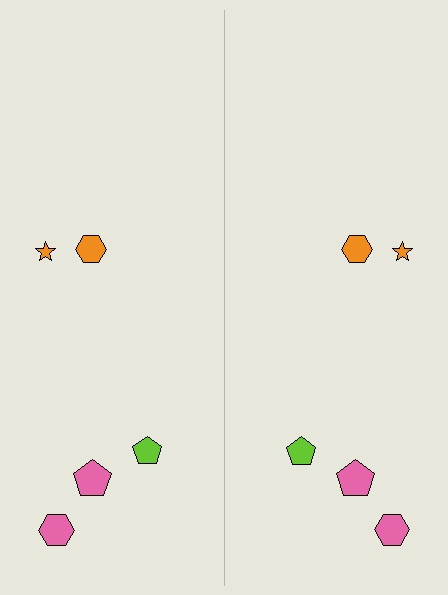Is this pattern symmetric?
Yes, this pattern has bilateral (reflection) symmetry.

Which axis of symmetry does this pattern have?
The pattern has a vertical axis of symmetry running through the center of the image.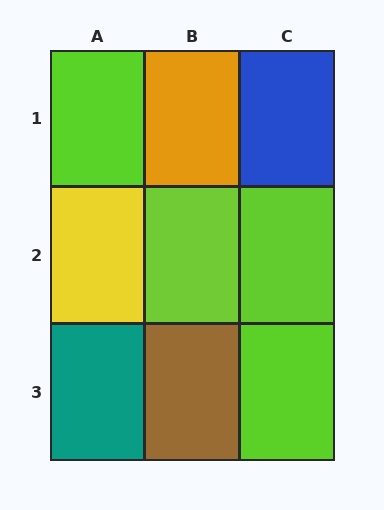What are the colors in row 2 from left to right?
Yellow, lime, lime.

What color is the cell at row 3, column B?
Brown.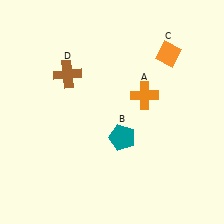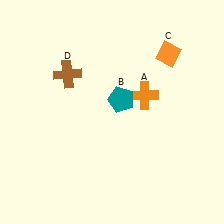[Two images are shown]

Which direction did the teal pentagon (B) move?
The teal pentagon (B) moved up.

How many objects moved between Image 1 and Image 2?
1 object moved between the two images.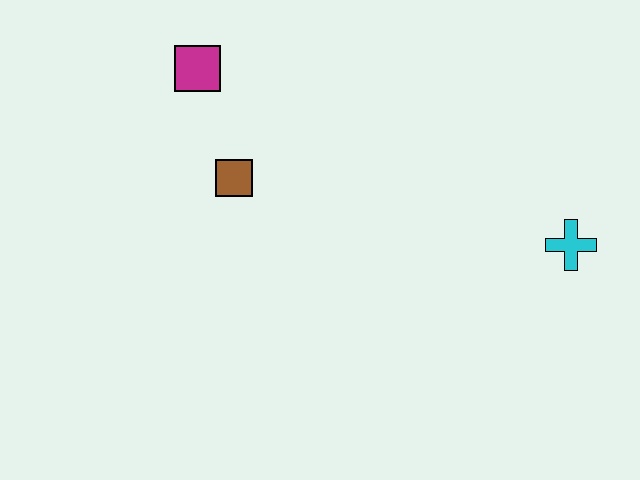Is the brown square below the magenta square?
Yes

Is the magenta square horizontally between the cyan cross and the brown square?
No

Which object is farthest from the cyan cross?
The magenta square is farthest from the cyan cross.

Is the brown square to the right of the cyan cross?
No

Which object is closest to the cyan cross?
The brown square is closest to the cyan cross.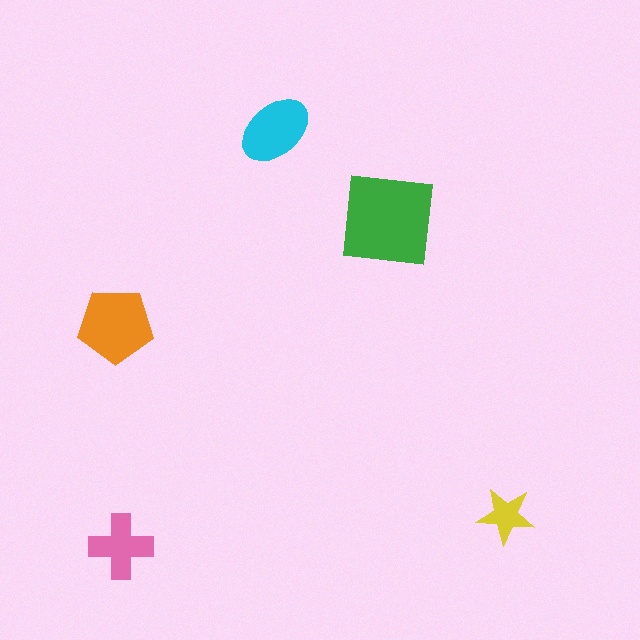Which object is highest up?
The cyan ellipse is topmost.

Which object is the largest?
The green square.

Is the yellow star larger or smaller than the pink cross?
Smaller.